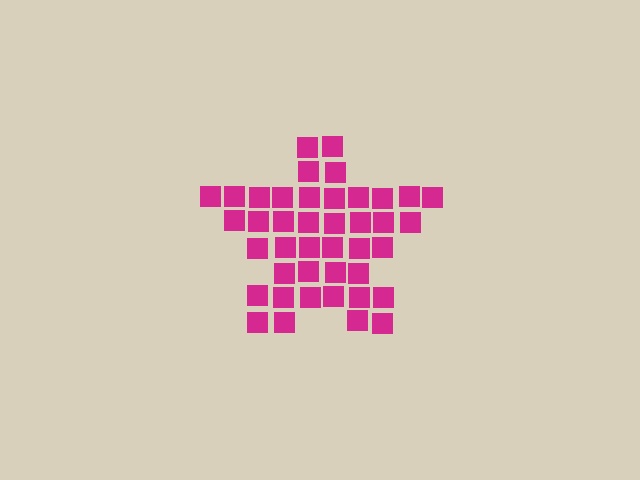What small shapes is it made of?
It is made of small squares.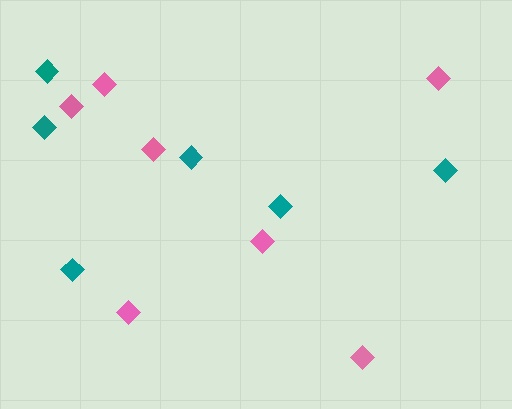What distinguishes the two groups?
There are 2 groups: one group of teal diamonds (6) and one group of pink diamonds (7).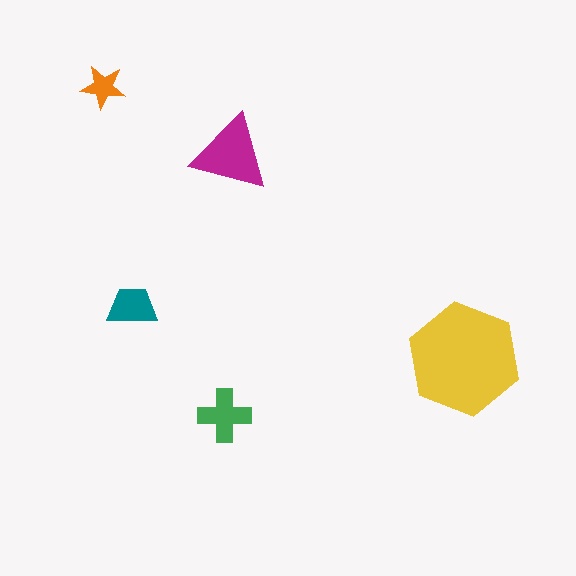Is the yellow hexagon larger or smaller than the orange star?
Larger.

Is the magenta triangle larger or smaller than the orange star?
Larger.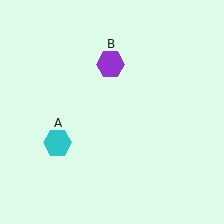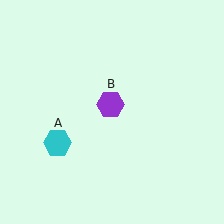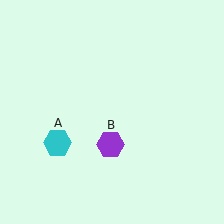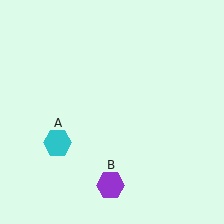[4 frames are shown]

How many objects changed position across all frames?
1 object changed position: purple hexagon (object B).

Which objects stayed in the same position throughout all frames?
Cyan hexagon (object A) remained stationary.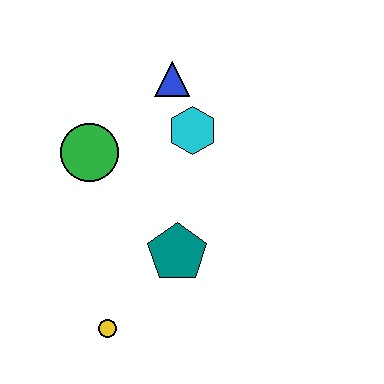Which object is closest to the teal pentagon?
The yellow circle is closest to the teal pentagon.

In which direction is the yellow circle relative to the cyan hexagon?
The yellow circle is below the cyan hexagon.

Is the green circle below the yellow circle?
No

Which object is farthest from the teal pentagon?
The blue triangle is farthest from the teal pentagon.